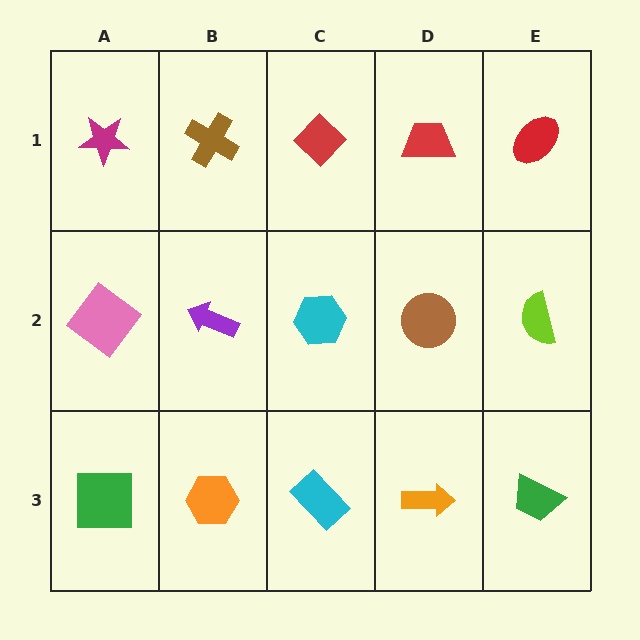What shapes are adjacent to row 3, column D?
A brown circle (row 2, column D), a cyan rectangle (row 3, column C), a green trapezoid (row 3, column E).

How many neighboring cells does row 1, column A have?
2.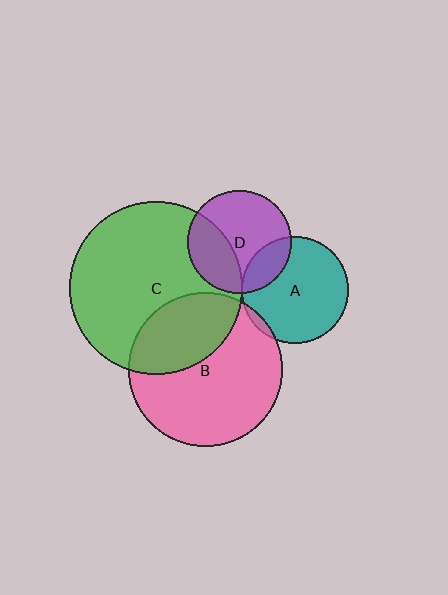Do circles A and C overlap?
Yes.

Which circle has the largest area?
Circle C (green).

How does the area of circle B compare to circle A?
Approximately 2.1 times.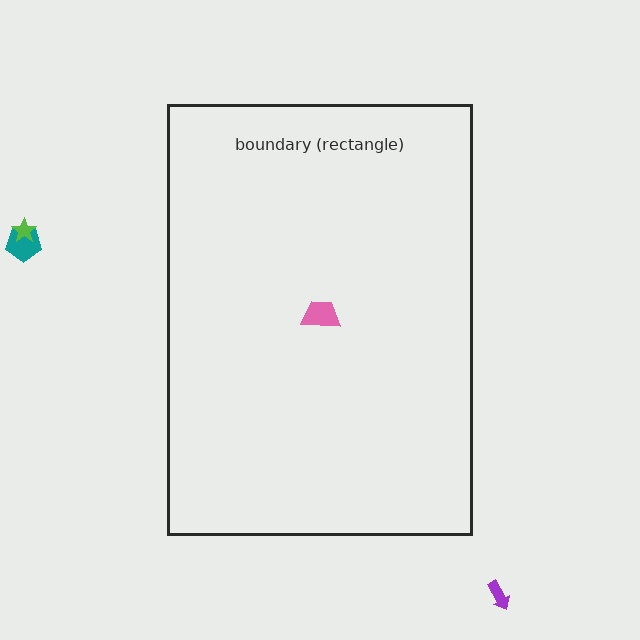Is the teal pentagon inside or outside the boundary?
Outside.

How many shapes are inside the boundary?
1 inside, 3 outside.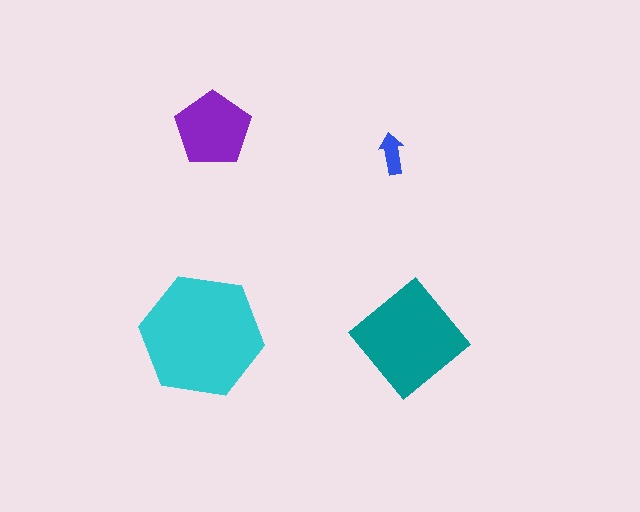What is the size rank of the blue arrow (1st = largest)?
4th.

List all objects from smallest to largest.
The blue arrow, the purple pentagon, the teal diamond, the cyan hexagon.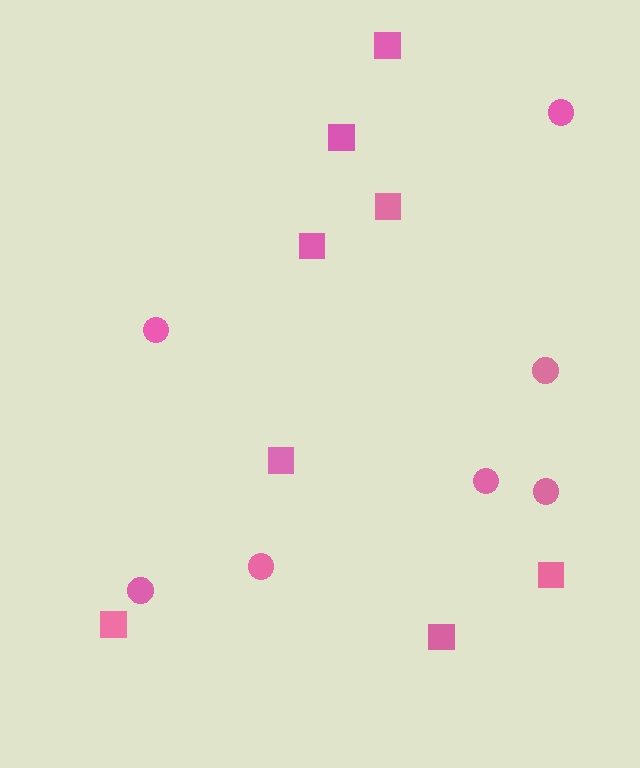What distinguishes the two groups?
There are 2 groups: one group of squares (8) and one group of circles (7).